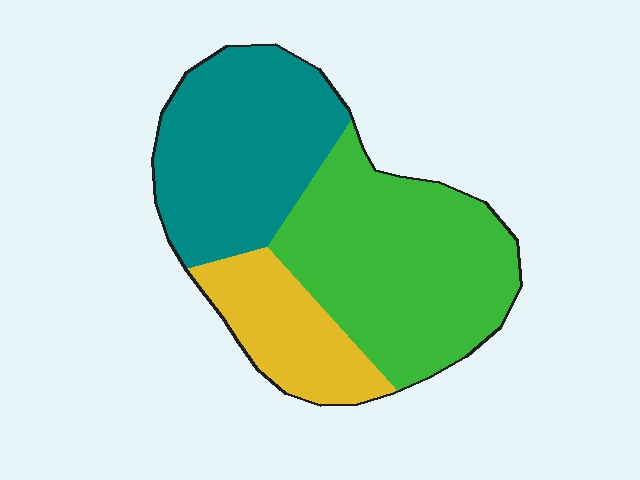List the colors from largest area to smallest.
From largest to smallest: green, teal, yellow.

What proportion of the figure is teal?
Teal takes up between a quarter and a half of the figure.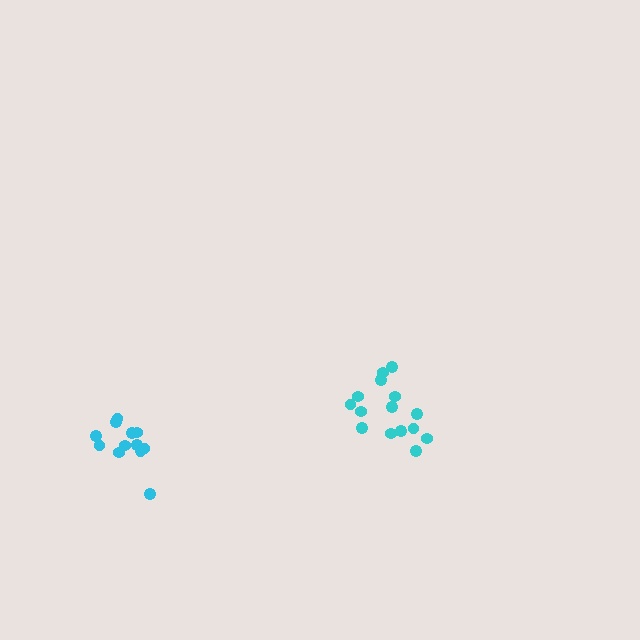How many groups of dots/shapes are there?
There are 2 groups.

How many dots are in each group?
Group 1: 12 dots, Group 2: 15 dots (27 total).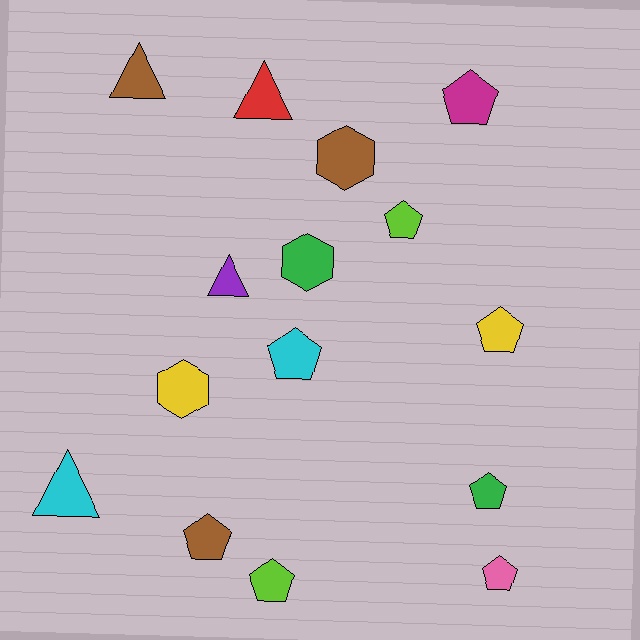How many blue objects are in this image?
There are no blue objects.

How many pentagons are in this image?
There are 8 pentagons.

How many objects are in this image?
There are 15 objects.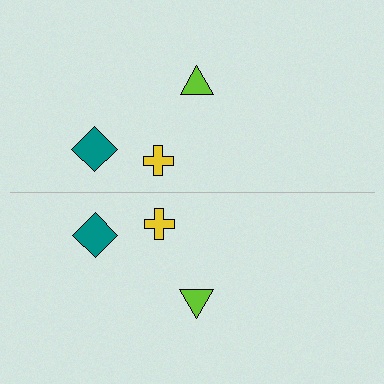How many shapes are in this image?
There are 6 shapes in this image.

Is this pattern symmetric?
Yes, this pattern has bilateral (reflection) symmetry.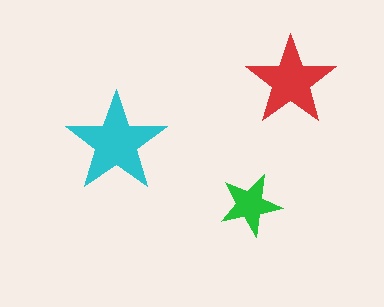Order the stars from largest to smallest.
the cyan one, the red one, the green one.